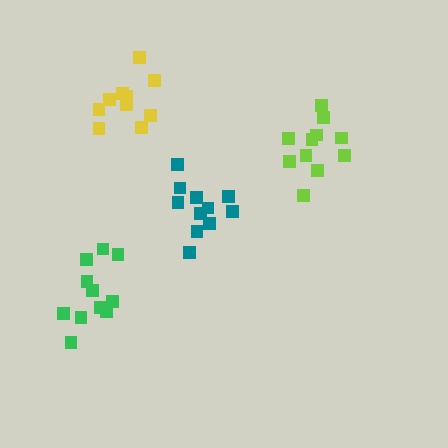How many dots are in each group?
Group 1: 11 dots, Group 2: 11 dots, Group 3: 11 dots, Group 4: 11 dots (44 total).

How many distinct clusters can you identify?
There are 4 distinct clusters.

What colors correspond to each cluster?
The clusters are colored: lime, green, yellow, teal.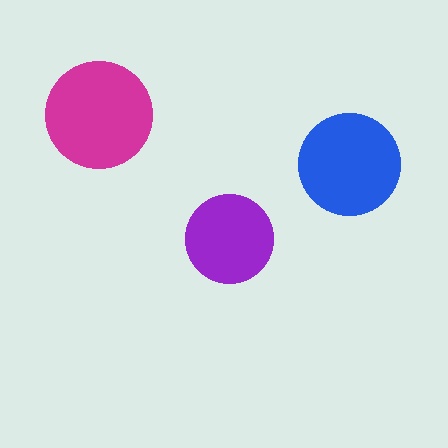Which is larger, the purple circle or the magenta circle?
The magenta one.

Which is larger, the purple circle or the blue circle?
The blue one.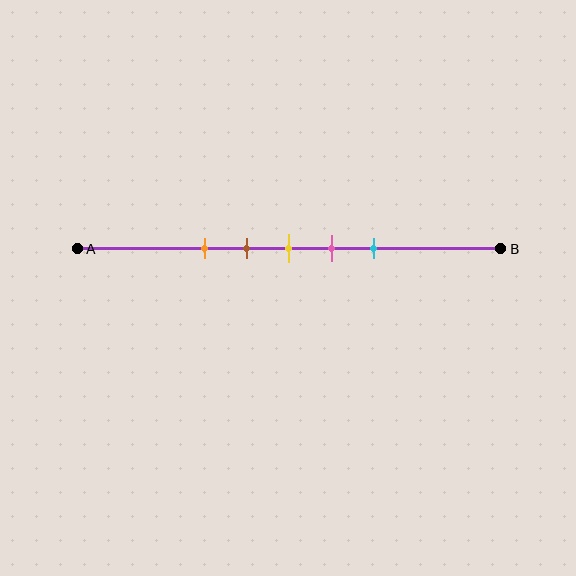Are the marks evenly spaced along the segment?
Yes, the marks are approximately evenly spaced.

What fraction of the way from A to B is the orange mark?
The orange mark is approximately 30% (0.3) of the way from A to B.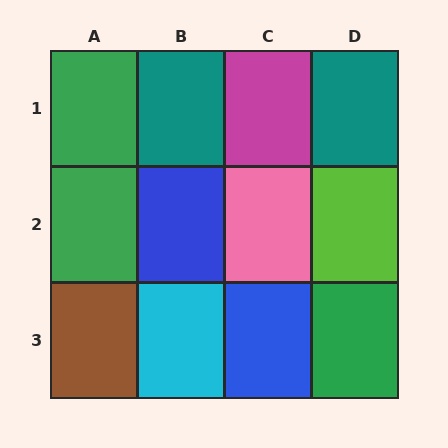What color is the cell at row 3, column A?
Brown.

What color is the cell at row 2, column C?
Pink.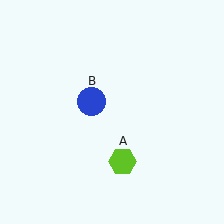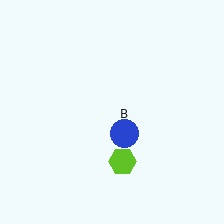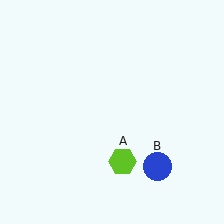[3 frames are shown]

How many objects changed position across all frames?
1 object changed position: blue circle (object B).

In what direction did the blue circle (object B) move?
The blue circle (object B) moved down and to the right.